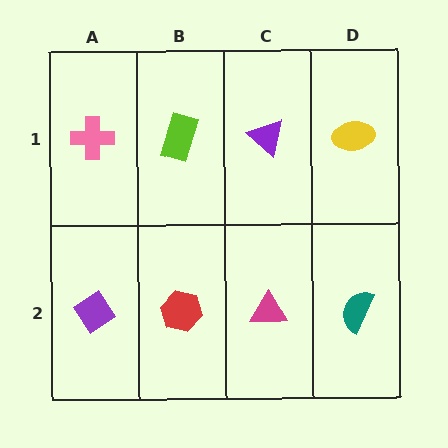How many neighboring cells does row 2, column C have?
3.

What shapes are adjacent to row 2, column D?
A yellow ellipse (row 1, column D), a magenta triangle (row 2, column C).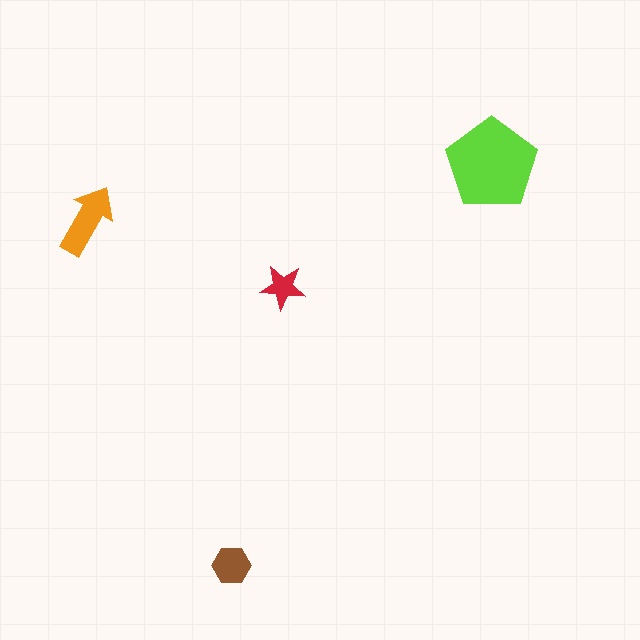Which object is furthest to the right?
The lime pentagon is rightmost.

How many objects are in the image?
There are 4 objects in the image.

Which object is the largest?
The lime pentagon.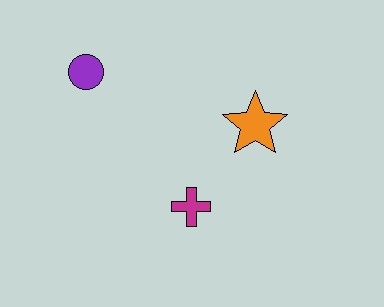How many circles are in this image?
There is 1 circle.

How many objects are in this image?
There are 3 objects.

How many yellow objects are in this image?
There are no yellow objects.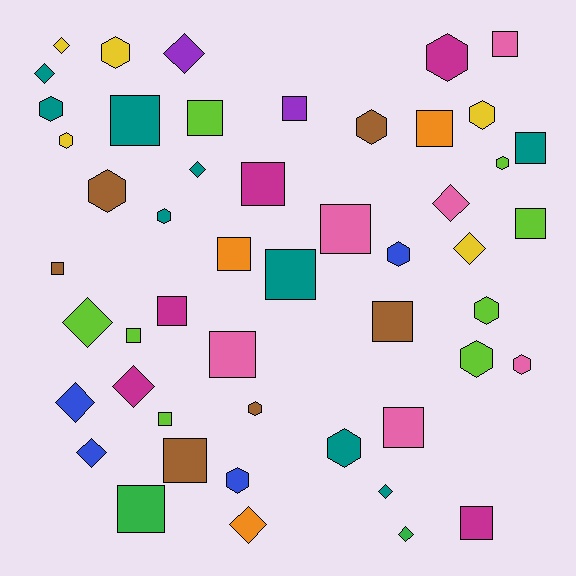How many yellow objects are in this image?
There are 5 yellow objects.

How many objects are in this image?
There are 50 objects.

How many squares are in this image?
There are 21 squares.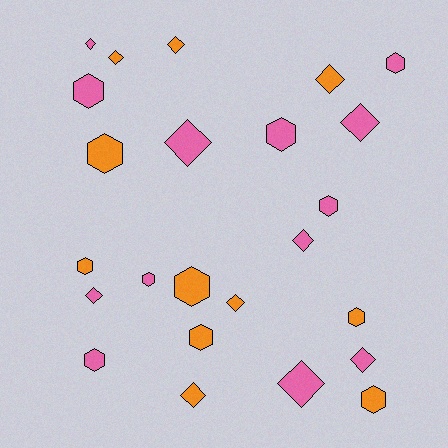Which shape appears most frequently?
Hexagon, with 12 objects.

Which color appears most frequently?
Pink, with 13 objects.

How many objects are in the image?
There are 24 objects.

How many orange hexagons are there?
There are 6 orange hexagons.